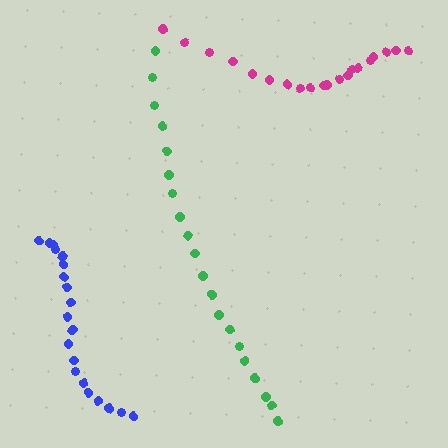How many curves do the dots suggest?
There are 3 distinct paths.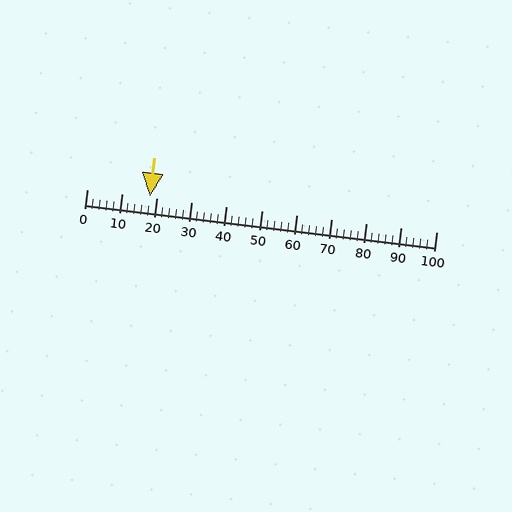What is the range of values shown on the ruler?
The ruler shows values from 0 to 100.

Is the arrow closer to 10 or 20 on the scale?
The arrow is closer to 20.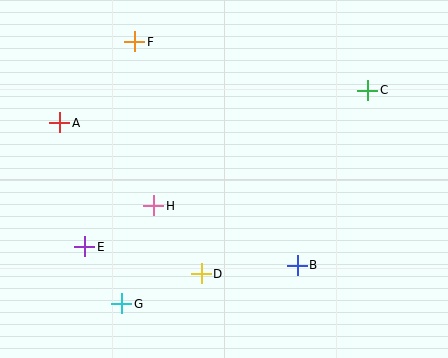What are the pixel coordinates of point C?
Point C is at (368, 90).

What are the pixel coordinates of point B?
Point B is at (297, 265).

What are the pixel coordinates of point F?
Point F is at (135, 42).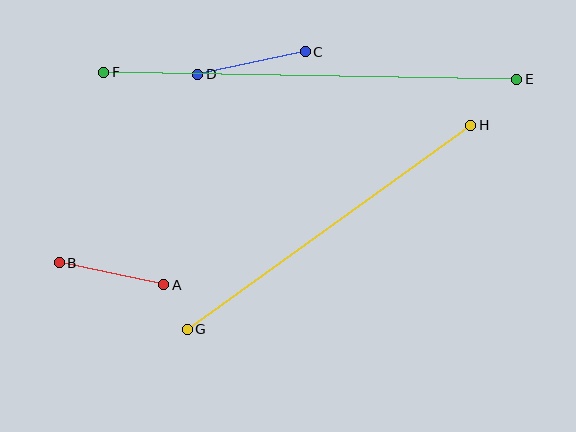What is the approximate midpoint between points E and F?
The midpoint is at approximately (310, 76) pixels.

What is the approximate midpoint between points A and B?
The midpoint is at approximately (112, 274) pixels.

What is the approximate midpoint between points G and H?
The midpoint is at approximately (329, 227) pixels.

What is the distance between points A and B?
The distance is approximately 107 pixels.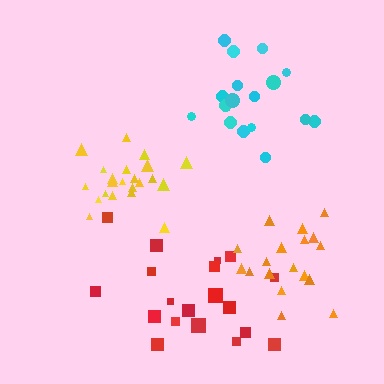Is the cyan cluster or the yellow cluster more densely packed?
Yellow.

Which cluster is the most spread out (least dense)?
Red.